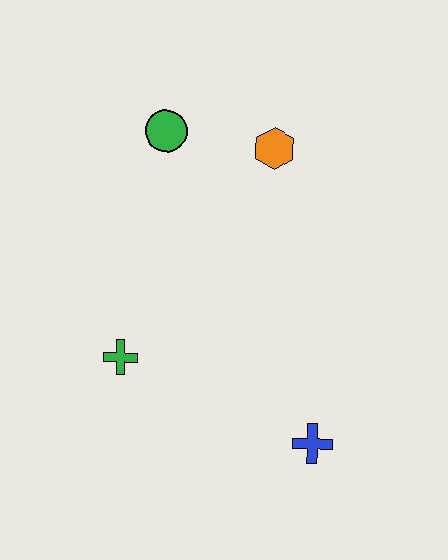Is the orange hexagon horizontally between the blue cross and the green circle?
Yes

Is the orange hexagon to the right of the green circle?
Yes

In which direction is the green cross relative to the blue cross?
The green cross is to the left of the blue cross.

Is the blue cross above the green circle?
No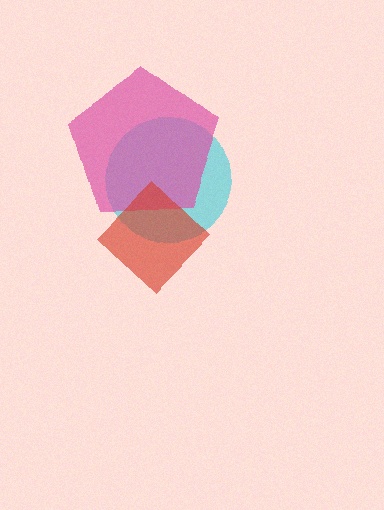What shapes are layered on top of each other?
The layered shapes are: a cyan circle, a pink pentagon, a red diamond.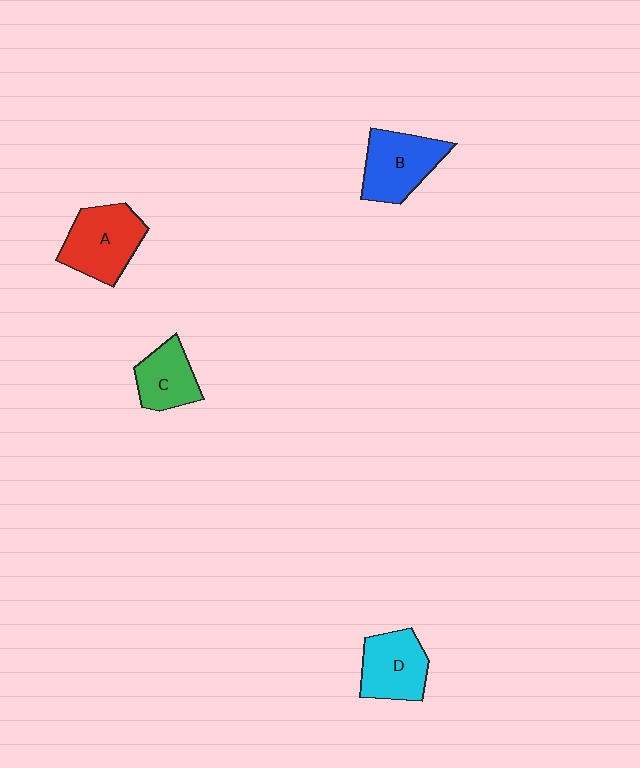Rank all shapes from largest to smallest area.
From largest to smallest: A (red), B (blue), D (cyan), C (green).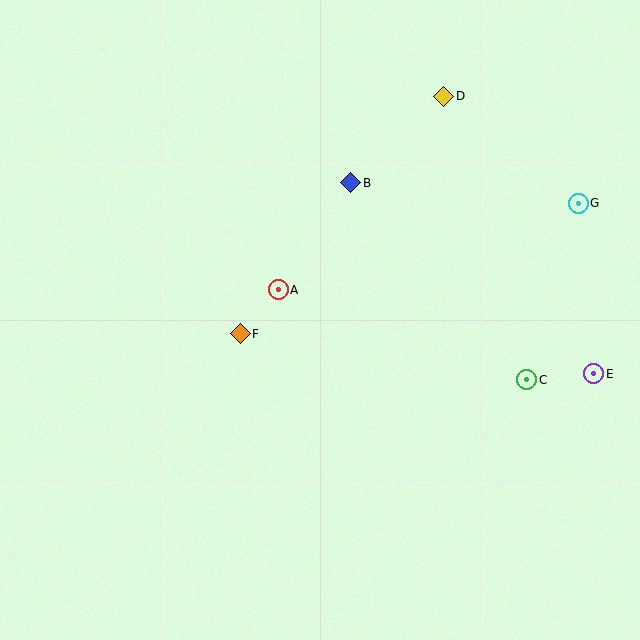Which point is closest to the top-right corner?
Point G is closest to the top-right corner.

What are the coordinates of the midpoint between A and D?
The midpoint between A and D is at (361, 193).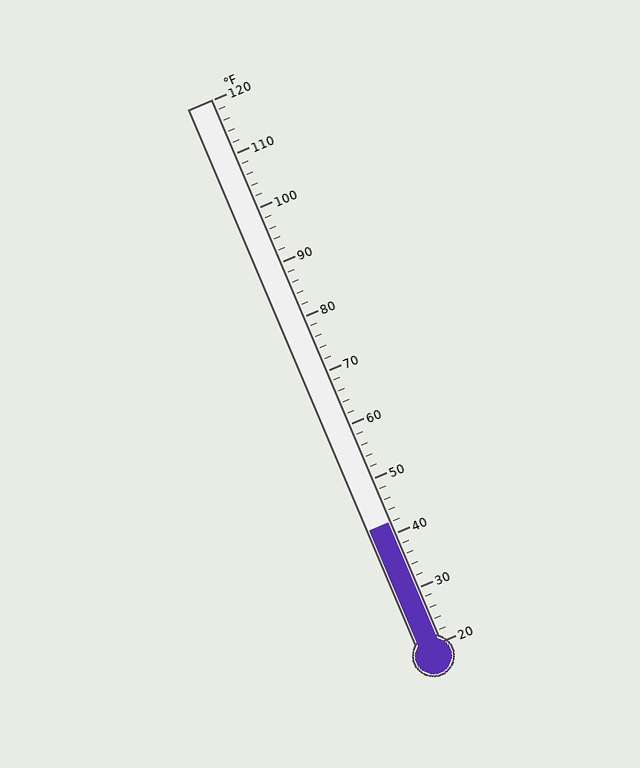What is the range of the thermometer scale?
The thermometer scale ranges from 20°F to 120°F.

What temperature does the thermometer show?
The thermometer shows approximately 42°F.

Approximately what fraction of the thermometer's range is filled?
The thermometer is filled to approximately 20% of its range.